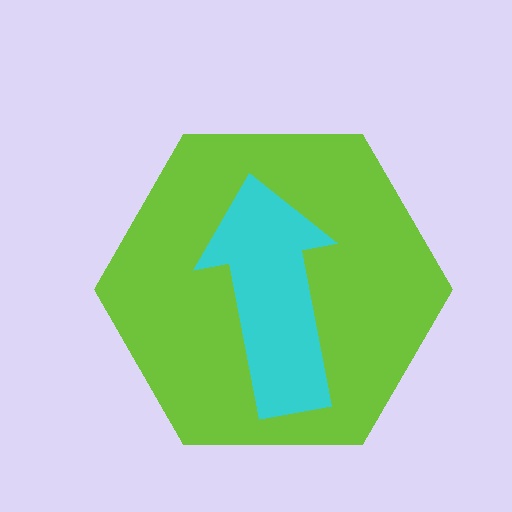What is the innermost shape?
The cyan arrow.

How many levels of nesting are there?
2.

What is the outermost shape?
The lime hexagon.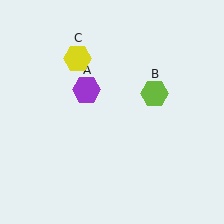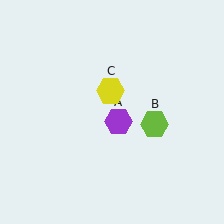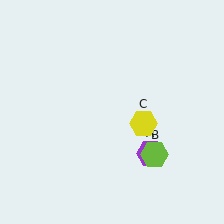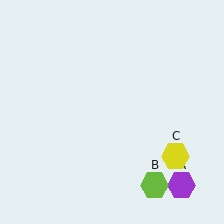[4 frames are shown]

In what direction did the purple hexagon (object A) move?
The purple hexagon (object A) moved down and to the right.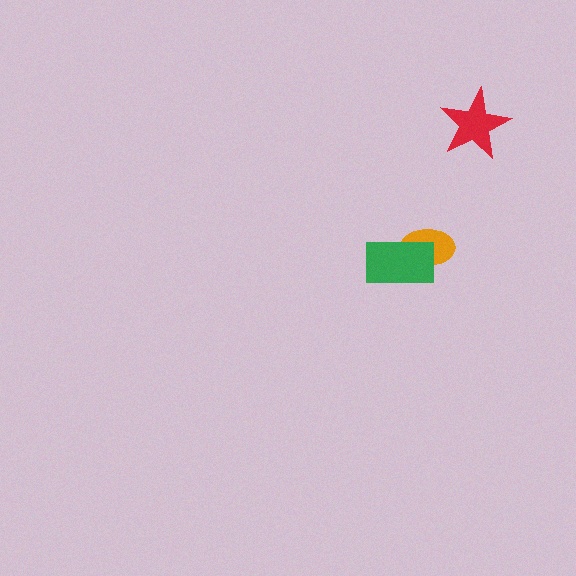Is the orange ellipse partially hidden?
Yes, it is partially covered by another shape.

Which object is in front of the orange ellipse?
The green rectangle is in front of the orange ellipse.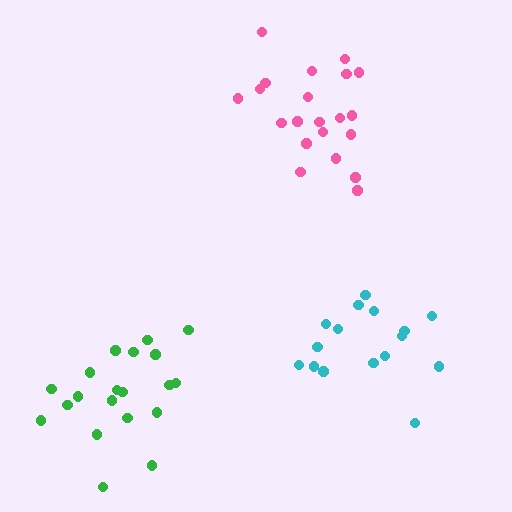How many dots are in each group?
Group 1: 16 dots, Group 2: 21 dots, Group 3: 20 dots (57 total).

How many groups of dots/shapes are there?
There are 3 groups.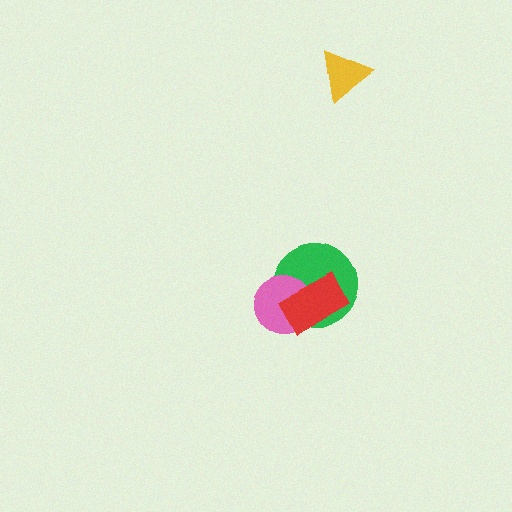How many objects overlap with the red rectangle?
2 objects overlap with the red rectangle.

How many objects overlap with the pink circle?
2 objects overlap with the pink circle.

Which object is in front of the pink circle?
The red rectangle is in front of the pink circle.